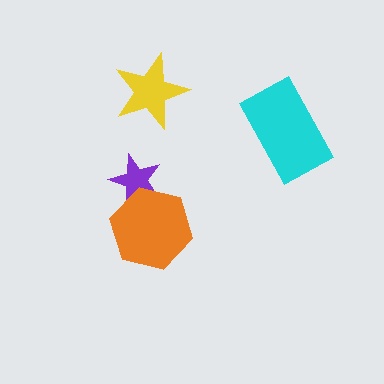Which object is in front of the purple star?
The orange hexagon is in front of the purple star.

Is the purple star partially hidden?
Yes, it is partially covered by another shape.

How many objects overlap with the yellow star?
0 objects overlap with the yellow star.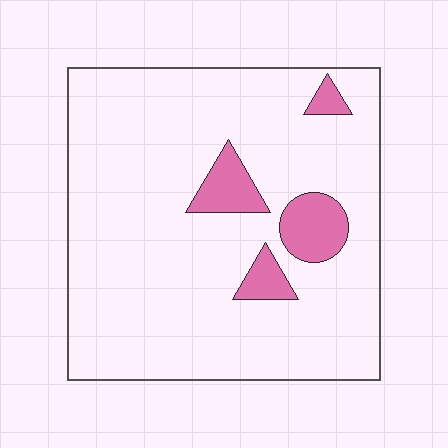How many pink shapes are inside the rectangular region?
4.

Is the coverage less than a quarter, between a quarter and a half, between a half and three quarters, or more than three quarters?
Less than a quarter.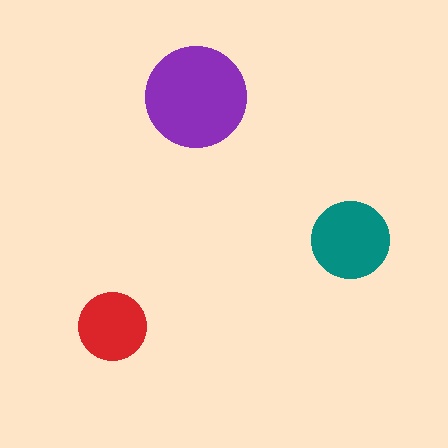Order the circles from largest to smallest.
the purple one, the teal one, the red one.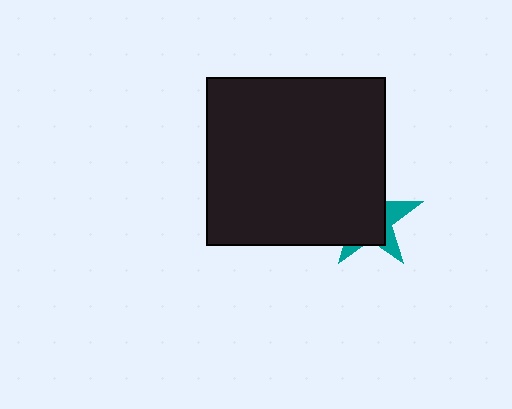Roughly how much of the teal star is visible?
A small part of it is visible (roughly 31%).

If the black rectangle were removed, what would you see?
You would see the complete teal star.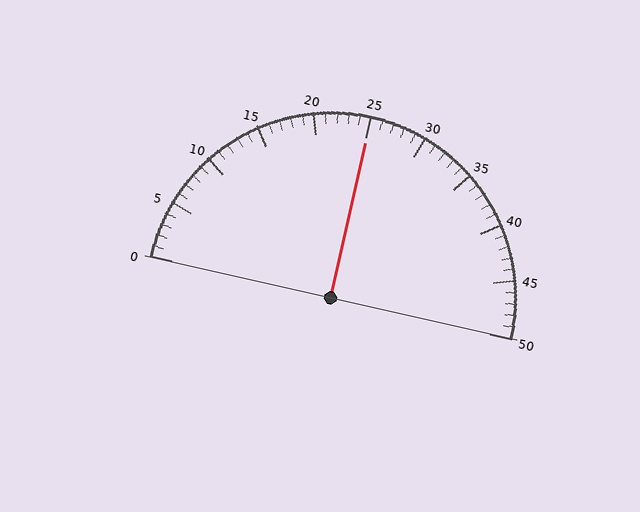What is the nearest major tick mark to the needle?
The nearest major tick mark is 25.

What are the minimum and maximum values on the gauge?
The gauge ranges from 0 to 50.